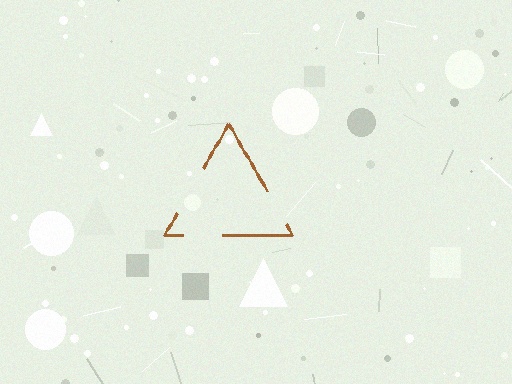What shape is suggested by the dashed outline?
The dashed outline suggests a triangle.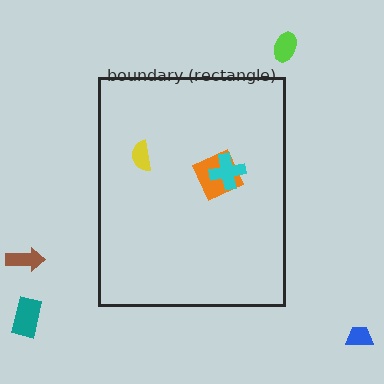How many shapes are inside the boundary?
3 inside, 4 outside.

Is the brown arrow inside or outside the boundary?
Outside.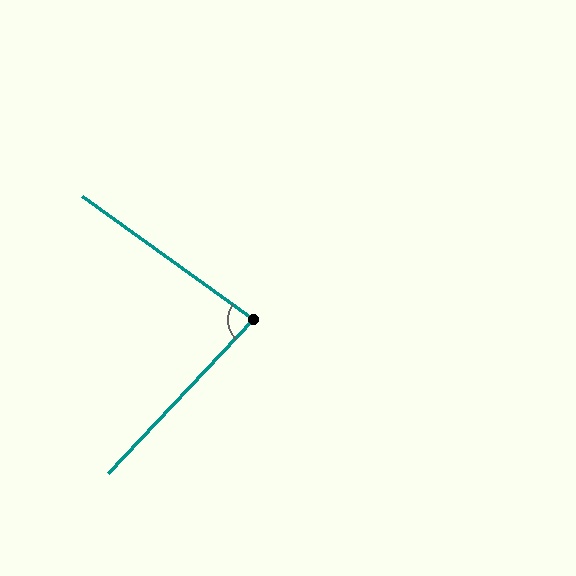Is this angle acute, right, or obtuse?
It is acute.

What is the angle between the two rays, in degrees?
Approximately 83 degrees.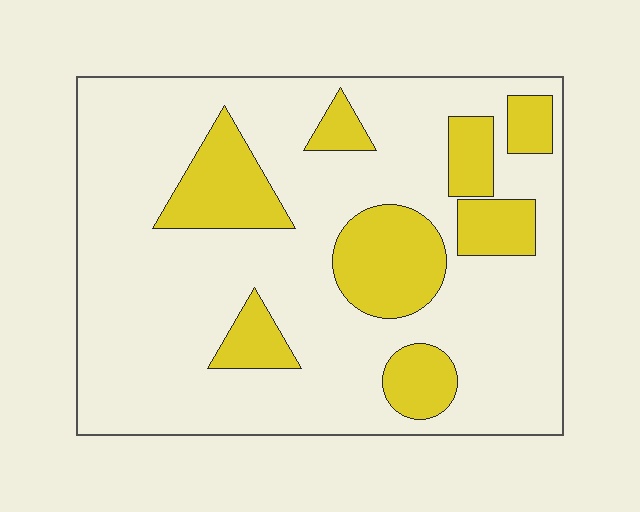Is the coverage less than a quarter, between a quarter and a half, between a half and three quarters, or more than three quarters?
Less than a quarter.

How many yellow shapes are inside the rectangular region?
8.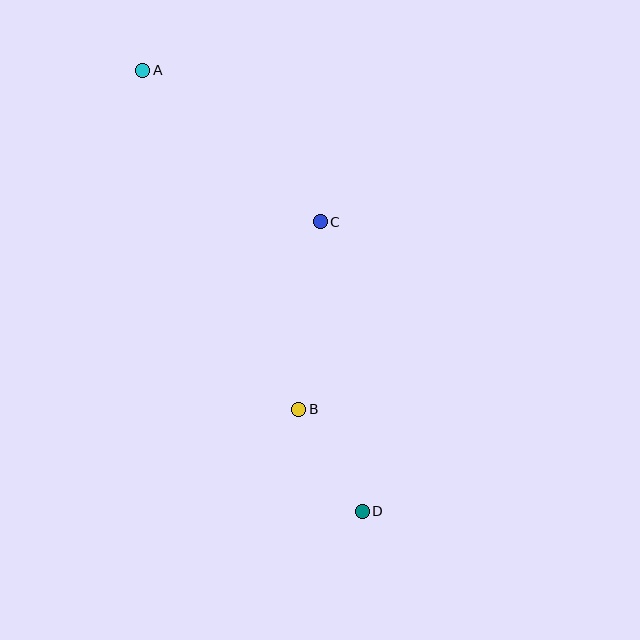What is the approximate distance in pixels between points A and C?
The distance between A and C is approximately 234 pixels.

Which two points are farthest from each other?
Points A and D are farthest from each other.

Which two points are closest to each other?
Points B and D are closest to each other.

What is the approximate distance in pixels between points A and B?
The distance between A and B is approximately 373 pixels.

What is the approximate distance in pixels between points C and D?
The distance between C and D is approximately 293 pixels.